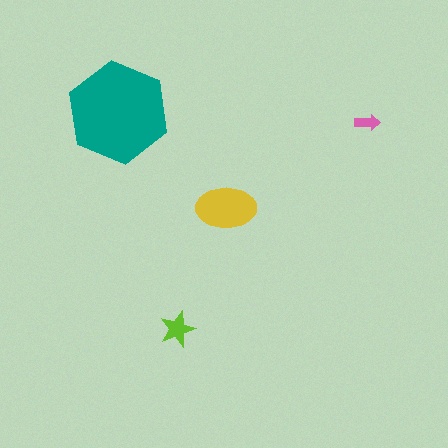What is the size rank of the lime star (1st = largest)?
3rd.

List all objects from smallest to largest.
The pink arrow, the lime star, the yellow ellipse, the teal hexagon.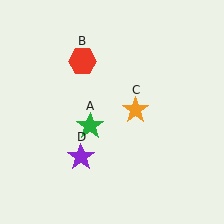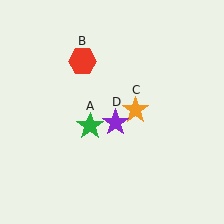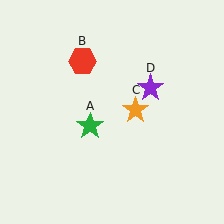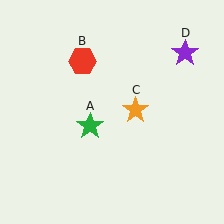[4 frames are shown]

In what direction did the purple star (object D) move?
The purple star (object D) moved up and to the right.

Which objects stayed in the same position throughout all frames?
Green star (object A) and red hexagon (object B) and orange star (object C) remained stationary.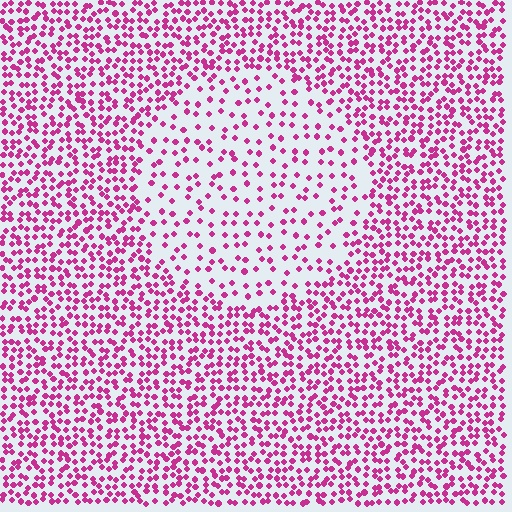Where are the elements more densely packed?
The elements are more densely packed outside the circle boundary.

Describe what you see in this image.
The image contains small magenta elements arranged at two different densities. A circle-shaped region is visible where the elements are less densely packed than the surrounding area.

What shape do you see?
I see a circle.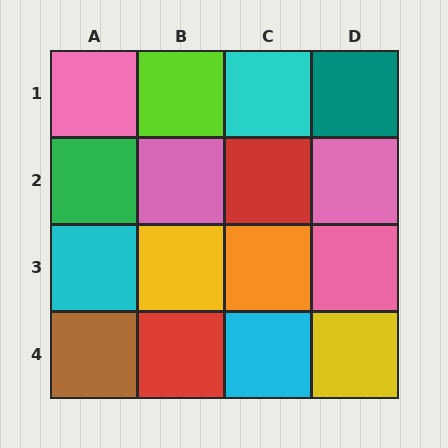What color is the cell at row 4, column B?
Red.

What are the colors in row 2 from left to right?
Green, pink, red, pink.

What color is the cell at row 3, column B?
Yellow.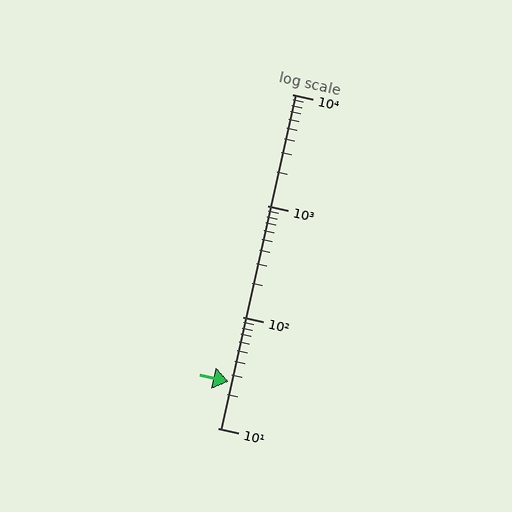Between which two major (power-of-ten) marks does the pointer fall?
The pointer is between 10 and 100.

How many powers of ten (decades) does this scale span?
The scale spans 3 decades, from 10 to 10000.